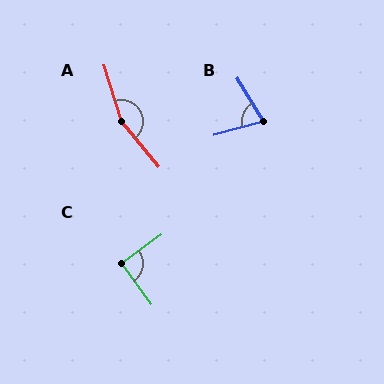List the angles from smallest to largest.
B (74°), C (90°), A (158°).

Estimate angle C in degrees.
Approximately 90 degrees.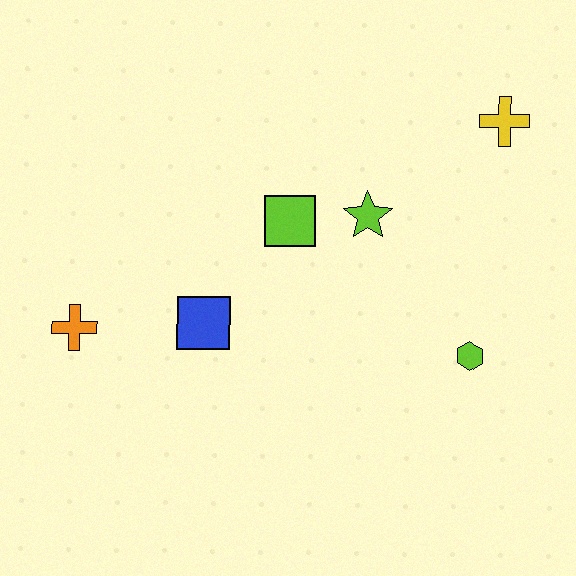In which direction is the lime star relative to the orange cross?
The lime star is to the right of the orange cross.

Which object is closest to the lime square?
The lime star is closest to the lime square.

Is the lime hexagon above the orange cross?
No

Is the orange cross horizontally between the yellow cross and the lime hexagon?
No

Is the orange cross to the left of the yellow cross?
Yes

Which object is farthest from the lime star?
The orange cross is farthest from the lime star.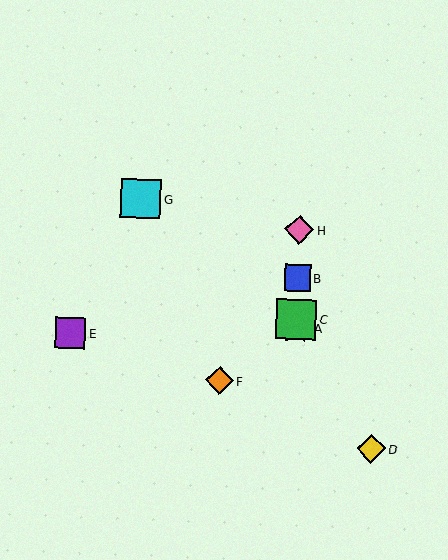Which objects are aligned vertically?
Objects A, B, C, H are aligned vertically.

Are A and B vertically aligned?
Yes, both are at x≈295.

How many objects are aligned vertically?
4 objects (A, B, C, H) are aligned vertically.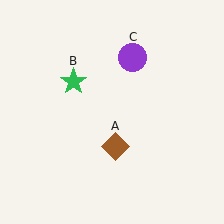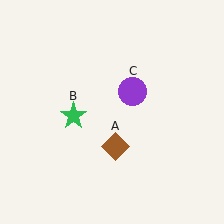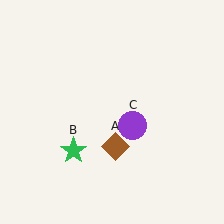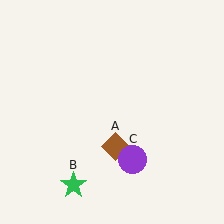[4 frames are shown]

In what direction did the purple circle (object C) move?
The purple circle (object C) moved down.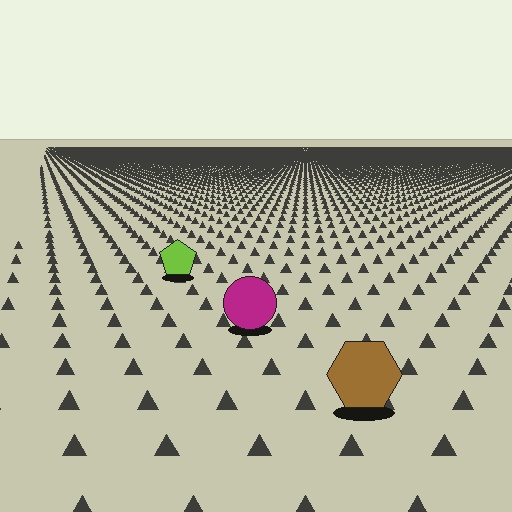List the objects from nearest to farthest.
From nearest to farthest: the brown hexagon, the magenta circle, the lime pentagon.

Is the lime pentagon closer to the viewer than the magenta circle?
No. The magenta circle is closer — you can tell from the texture gradient: the ground texture is coarser near it.